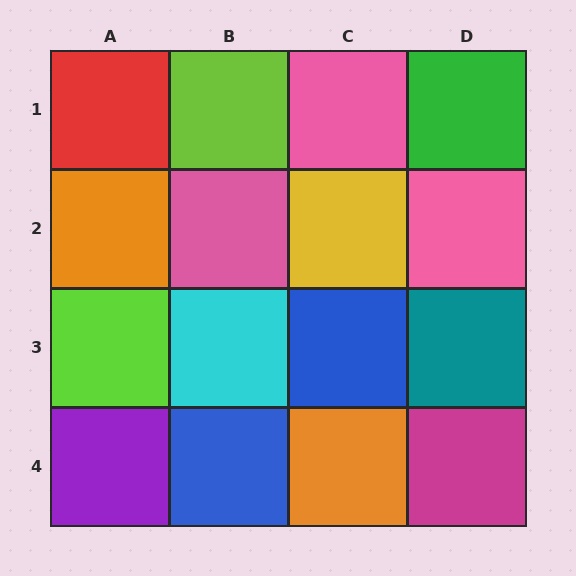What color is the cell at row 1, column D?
Green.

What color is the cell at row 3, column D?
Teal.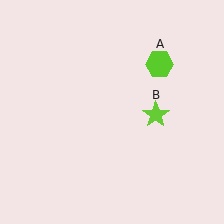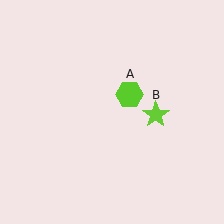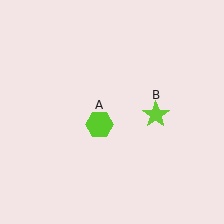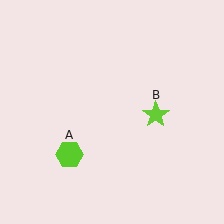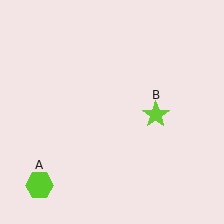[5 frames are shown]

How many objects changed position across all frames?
1 object changed position: lime hexagon (object A).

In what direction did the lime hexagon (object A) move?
The lime hexagon (object A) moved down and to the left.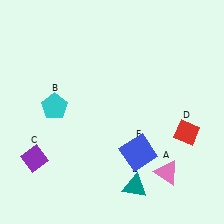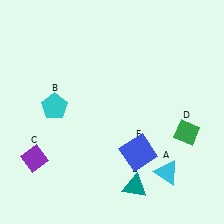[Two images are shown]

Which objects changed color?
A changed from pink to cyan. D changed from red to green.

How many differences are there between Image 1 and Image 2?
There are 2 differences between the two images.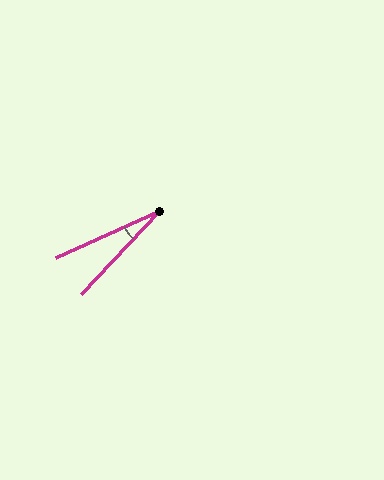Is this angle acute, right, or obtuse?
It is acute.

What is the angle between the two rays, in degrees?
Approximately 22 degrees.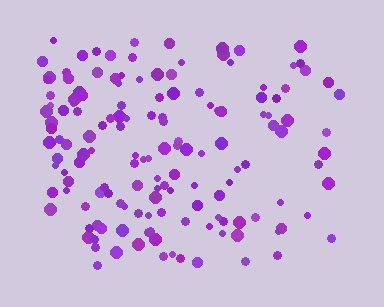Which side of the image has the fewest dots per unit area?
The right.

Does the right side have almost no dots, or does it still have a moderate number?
Still a moderate number, just noticeably fewer than the left.